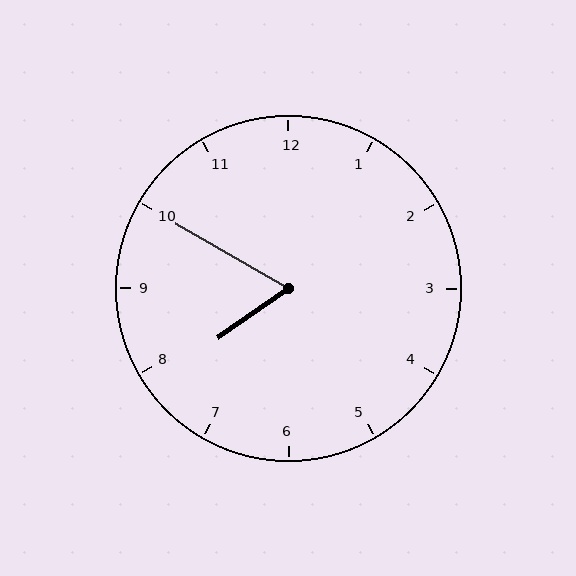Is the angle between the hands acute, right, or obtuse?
It is acute.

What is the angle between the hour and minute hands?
Approximately 65 degrees.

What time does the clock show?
7:50.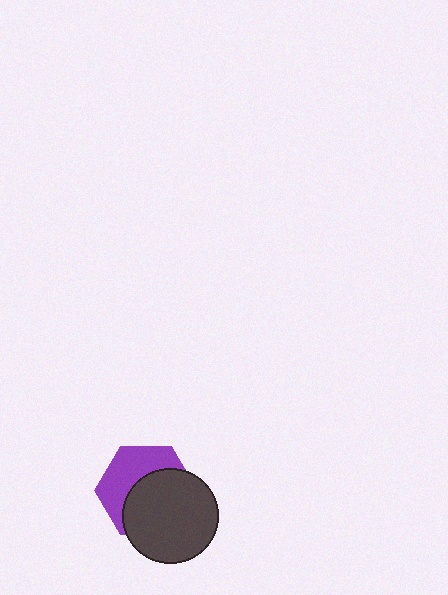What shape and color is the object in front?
The object in front is a dark gray circle.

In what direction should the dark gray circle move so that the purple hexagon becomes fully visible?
The dark gray circle should move toward the lower-right. That is the shortest direction to clear the overlap and leave the purple hexagon fully visible.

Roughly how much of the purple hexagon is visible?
A small part of it is visible (roughly 45%).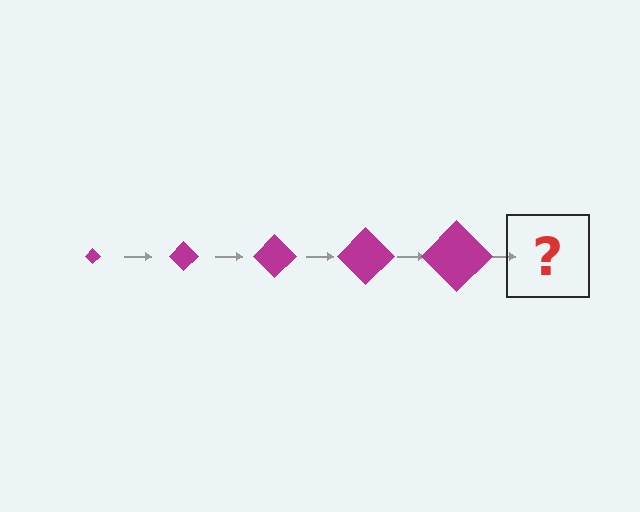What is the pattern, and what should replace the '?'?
The pattern is that the diamond gets progressively larger each step. The '?' should be a magenta diamond, larger than the previous one.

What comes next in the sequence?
The next element should be a magenta diamond, larger than the previous one.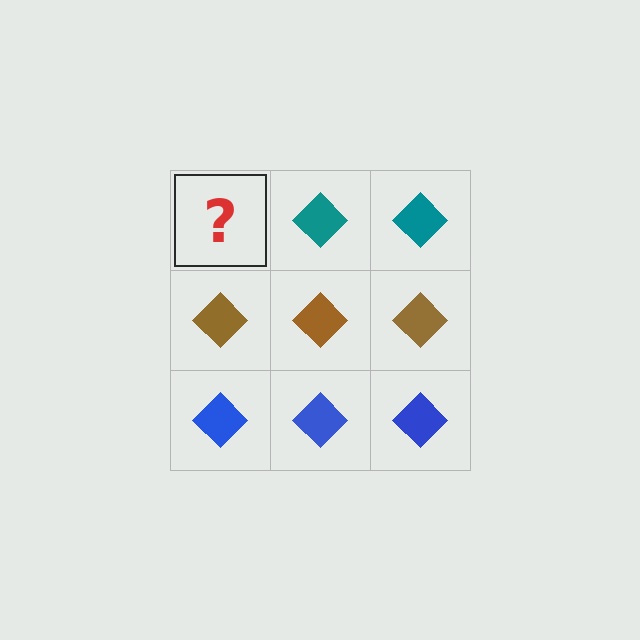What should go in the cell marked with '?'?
The missing cell should contain a teal diamond.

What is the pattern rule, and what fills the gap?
The rule is that each row has a consistent color. The gap should be filled with a teal diamond.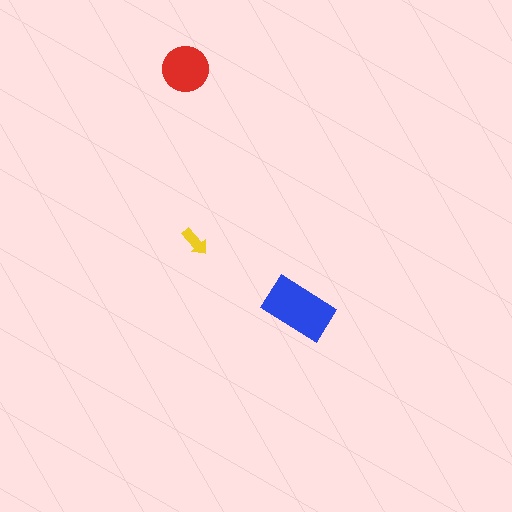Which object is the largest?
The blue rectangle.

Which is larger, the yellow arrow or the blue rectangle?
The blue rectangle.